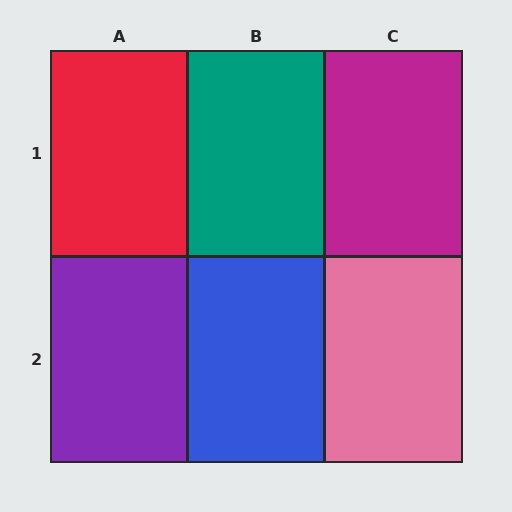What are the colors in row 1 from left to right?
Red, teal, magenta.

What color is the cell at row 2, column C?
Pink.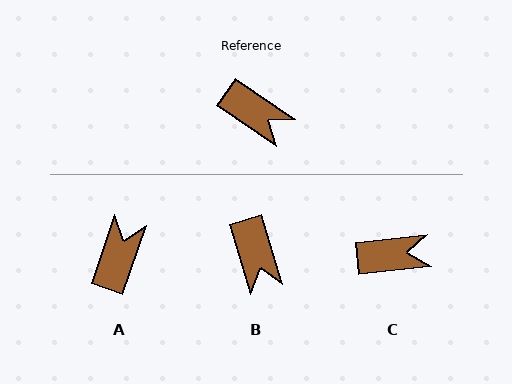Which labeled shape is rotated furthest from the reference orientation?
A, about 106 degrees away.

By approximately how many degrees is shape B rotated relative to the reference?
Approximately 38 degrees clockwise.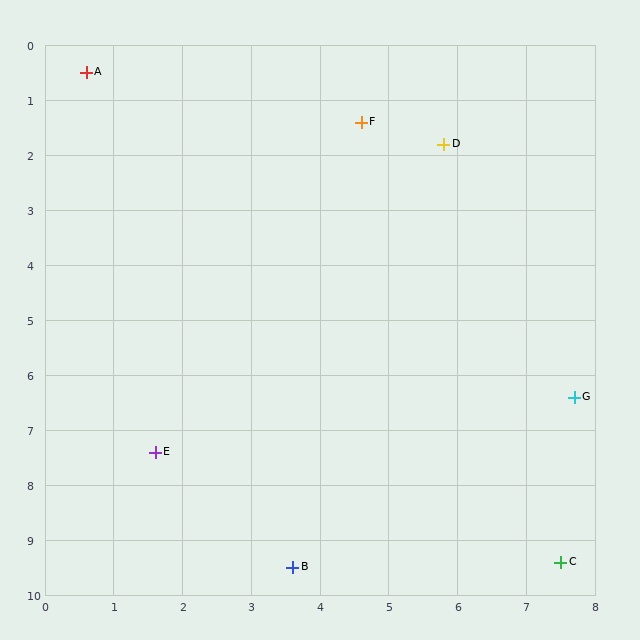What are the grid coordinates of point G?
Point G is at approximately (7.7, 6.4).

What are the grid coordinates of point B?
Point B is at approximately (3.6, 9.5).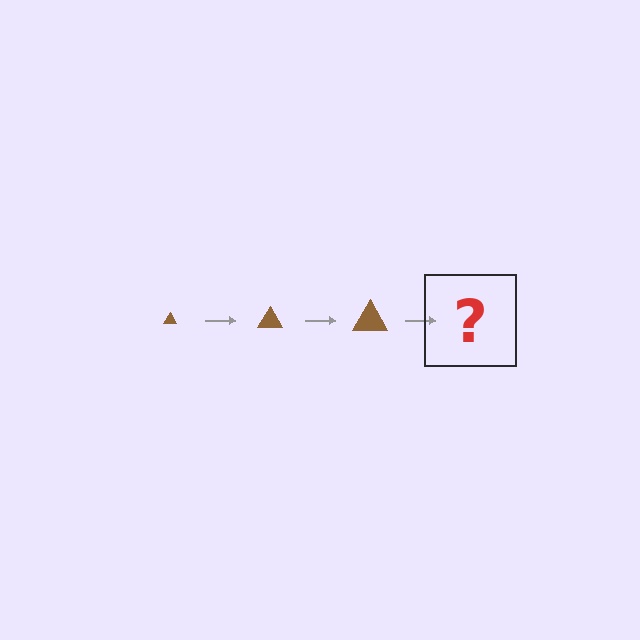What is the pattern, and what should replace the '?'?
The pattern is that the triangle gets progressively larger each step. The '?' should be a brown triangle, larger than the previous one.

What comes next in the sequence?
The next element should be a brown triangle, larger than the previous one.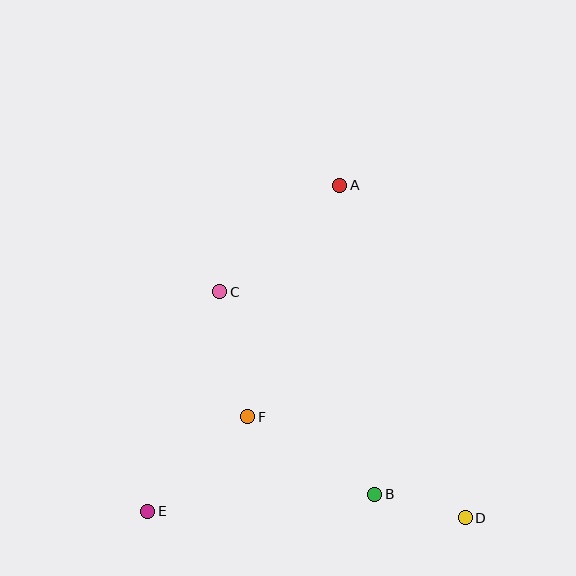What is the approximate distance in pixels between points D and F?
The distance between D and F is approximately 239 pixels.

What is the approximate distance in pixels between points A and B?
The distance between A and B is approximately 311 pixels.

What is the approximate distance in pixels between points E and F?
The distance between E and F is approximately 138 pixels.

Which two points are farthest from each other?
Points A and E are farthest from each other.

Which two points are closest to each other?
Points B and D are closest to each other.